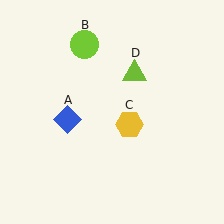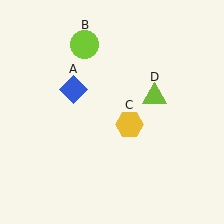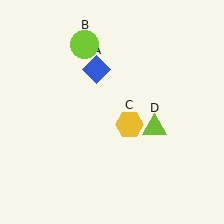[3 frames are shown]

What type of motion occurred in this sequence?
The blue diamond (object A), lime triangle (object D) rotated clockwise around the center of the scene.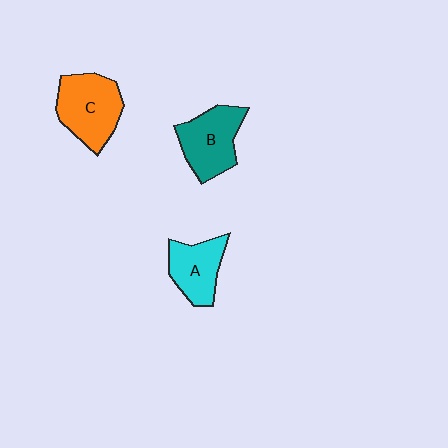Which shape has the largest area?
Shape C (orange).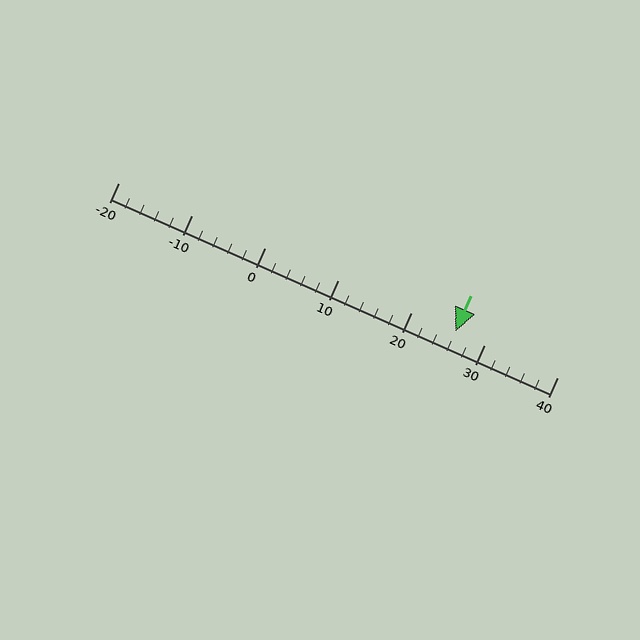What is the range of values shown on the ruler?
The ruler shows values from -20 to 40.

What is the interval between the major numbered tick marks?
The major tick marks are spaced 10 units apart.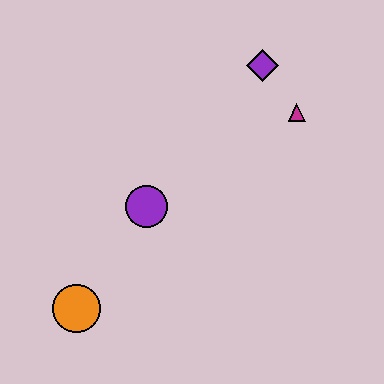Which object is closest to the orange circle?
The purple circle is closest to the orange circle.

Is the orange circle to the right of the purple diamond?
No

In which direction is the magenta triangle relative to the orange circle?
The magenta triangle is to the right of the orange circle.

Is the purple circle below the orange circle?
No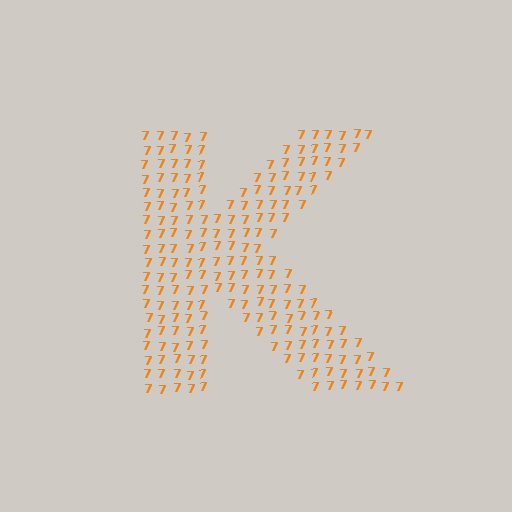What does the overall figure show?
The overall figure shows the letter K.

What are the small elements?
The small elements are digit 7's.